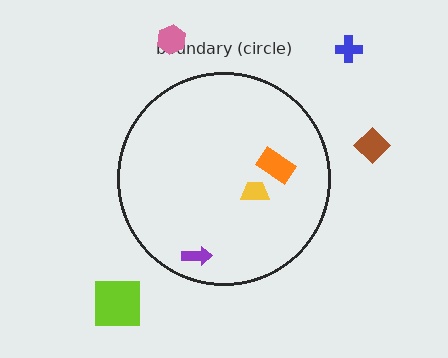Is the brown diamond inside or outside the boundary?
Outside.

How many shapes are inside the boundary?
3 inside, 4 outside.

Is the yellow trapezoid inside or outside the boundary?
Inside.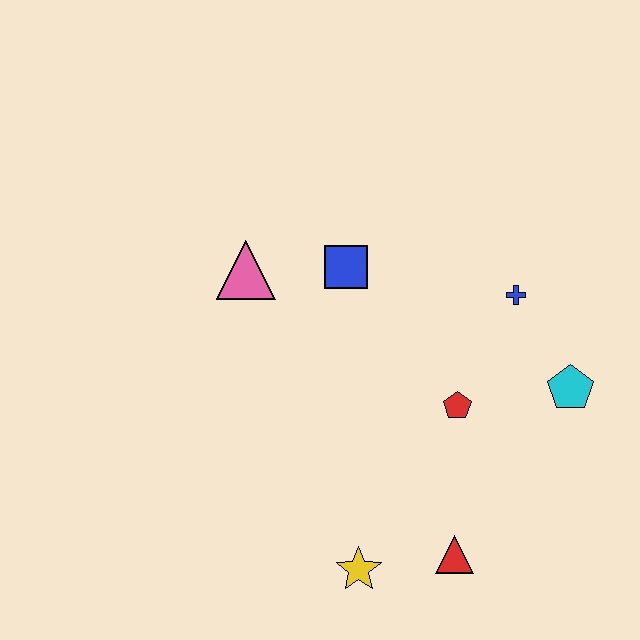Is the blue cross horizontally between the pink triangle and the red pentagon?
No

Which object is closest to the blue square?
The pink triangle is closest to the blue square.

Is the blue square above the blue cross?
Yes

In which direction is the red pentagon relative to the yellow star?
The red pentagon is above the yellow star.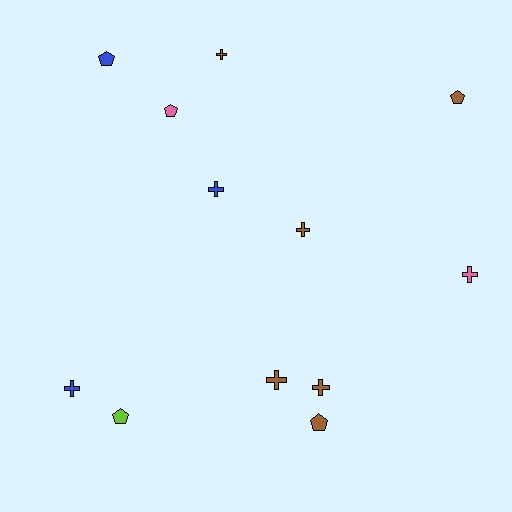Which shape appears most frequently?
Cross, with 7 objects.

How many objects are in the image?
There are 12 objects.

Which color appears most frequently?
Brown, with 6 objects.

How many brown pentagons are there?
There are 2 brown pentagons.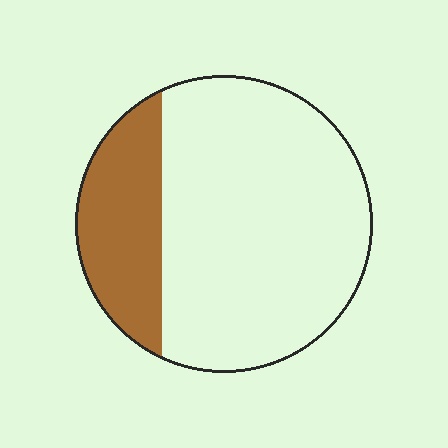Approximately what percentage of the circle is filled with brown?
Approximately 25%.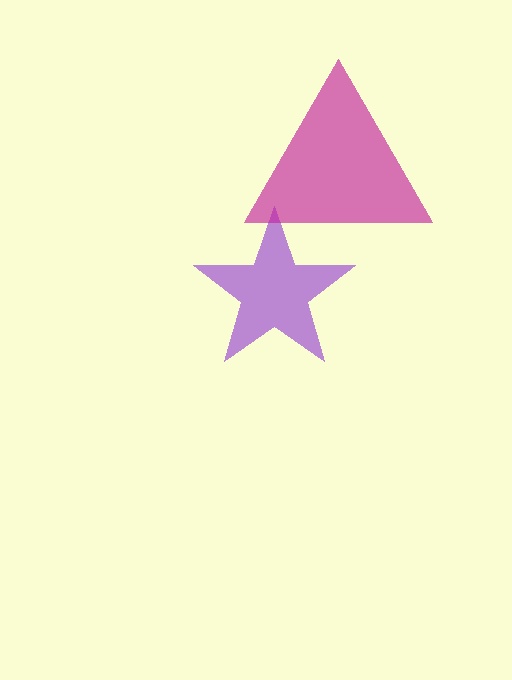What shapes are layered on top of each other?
The layered shapes are: a purple star, a magenta triangle.